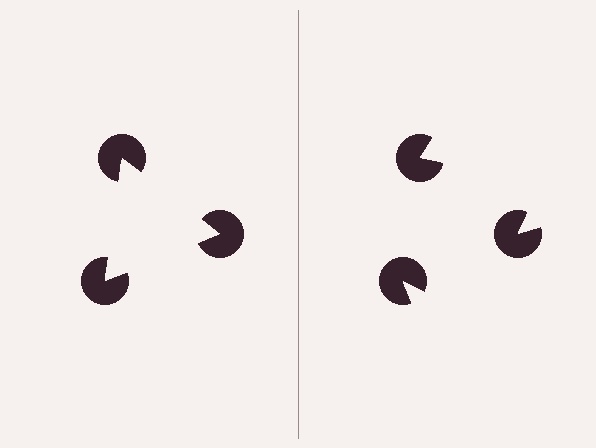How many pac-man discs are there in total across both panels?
6 — 3 on each side.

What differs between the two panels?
The pac-man discs are positioned identically on both sides; only the wedge orientations differ. On the left they align to a triangle; on the right they are misaligned.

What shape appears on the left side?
An illusory triangle.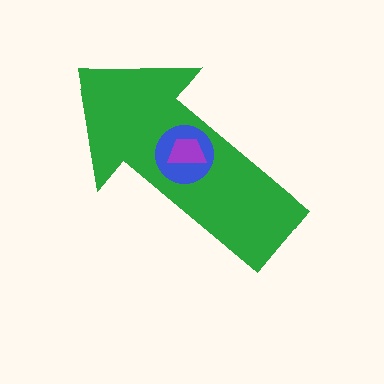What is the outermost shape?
The green arrow.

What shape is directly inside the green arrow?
The blue circle.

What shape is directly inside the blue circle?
The purple trapezoid.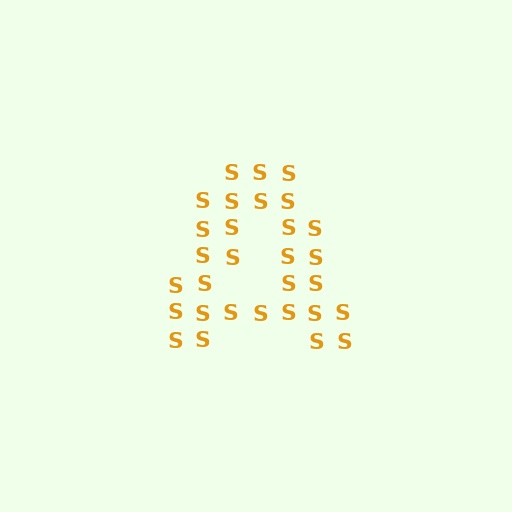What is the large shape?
The large shape is the letter A.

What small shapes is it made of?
It is made of small letter S's.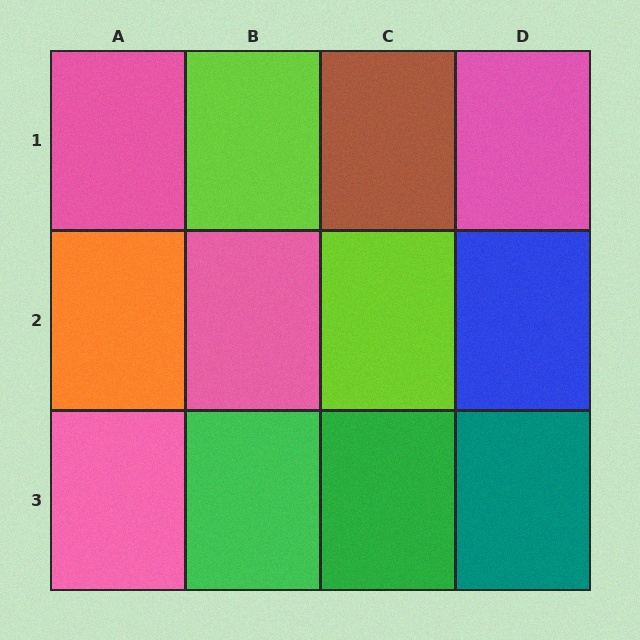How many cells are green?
2 cells are green.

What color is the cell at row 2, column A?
Orange.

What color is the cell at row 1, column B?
Lime.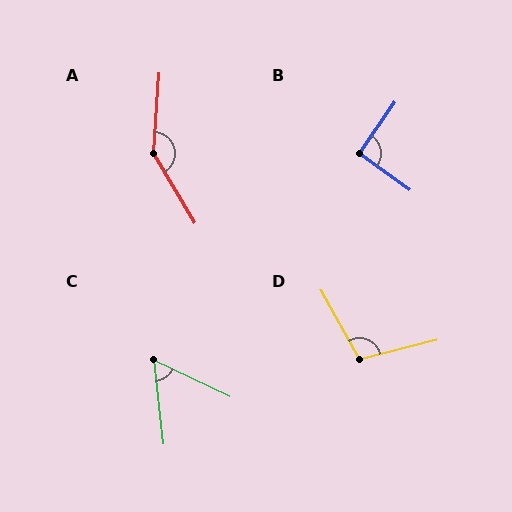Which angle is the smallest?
C, at approximately 58 degrees.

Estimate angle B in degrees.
Approximately 92 degrees.